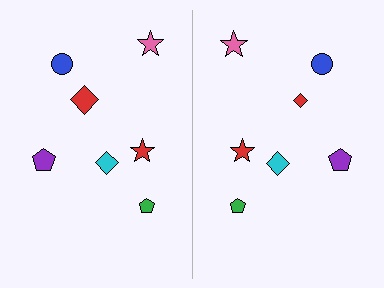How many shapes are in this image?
There are 14 shapes in this image.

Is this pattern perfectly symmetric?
No, the pattern is not perfectly symmetric. The red diamond on the right side has a different size than its mirror counterpart.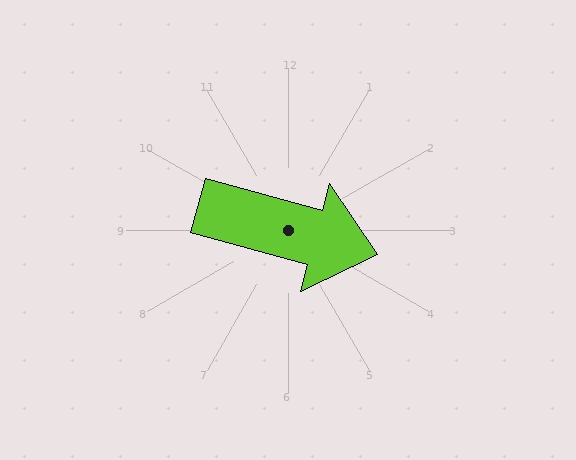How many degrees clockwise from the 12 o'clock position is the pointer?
Approximately 105 degrees.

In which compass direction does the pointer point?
East.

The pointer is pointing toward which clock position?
Roughly 4 o'clock.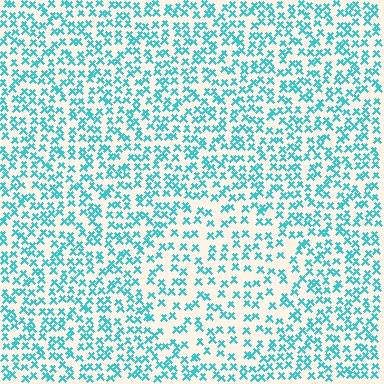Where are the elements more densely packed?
The elements are more densely packed outside the circle boundary.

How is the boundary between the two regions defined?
The boundary is defined by a change in element density (approximately 1.6x ratio). All elements are the same color, size, and shape.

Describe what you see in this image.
The image contains small cyan elements arranged at two different densities. A circle-shaped region is visible where the elements are less densely packed than the surrounding area.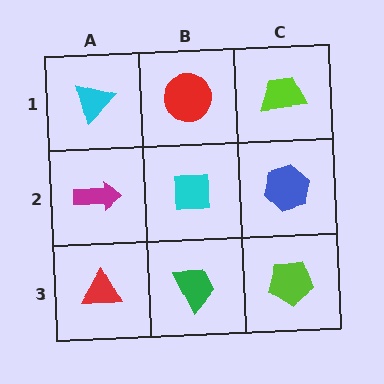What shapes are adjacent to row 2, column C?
A lime trapezoid (row 1, column C), a lime pentagon (row 3, column C), a cyan square (row 2, column B).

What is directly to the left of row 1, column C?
A red circle.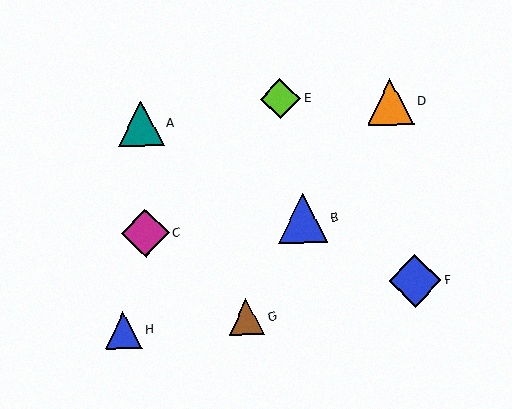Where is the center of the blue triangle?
The center of the blue triangle is at (303, 218).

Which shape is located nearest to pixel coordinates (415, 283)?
The blue diamond (labeled F) at (415, 281) is nearest to that location.